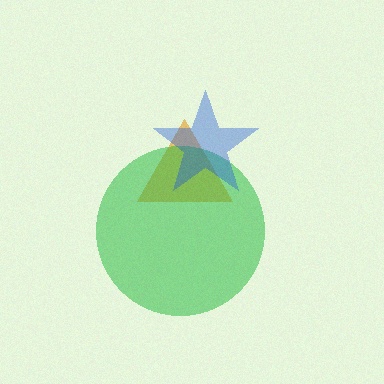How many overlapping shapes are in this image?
There are 3 overlapping shapes in the image.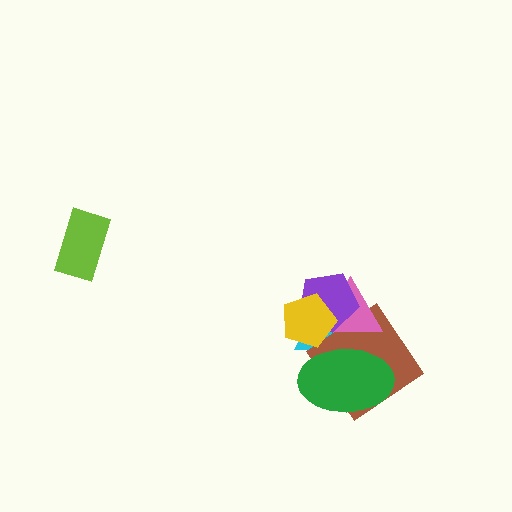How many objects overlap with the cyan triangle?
5 objects overlap with the cyan triangle.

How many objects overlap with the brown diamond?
3 objects overlap with the brown diamond.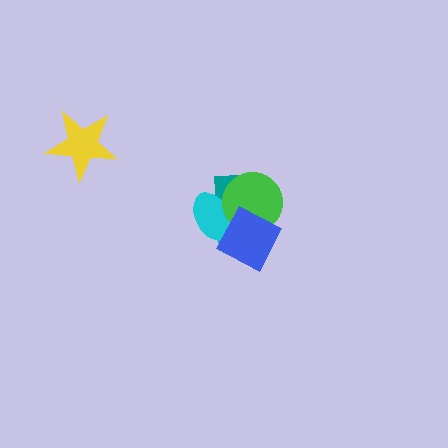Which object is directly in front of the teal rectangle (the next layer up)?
The cyan ellipse is directly in front of the teal rectangle.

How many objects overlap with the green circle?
3 objects overlap with the green circle.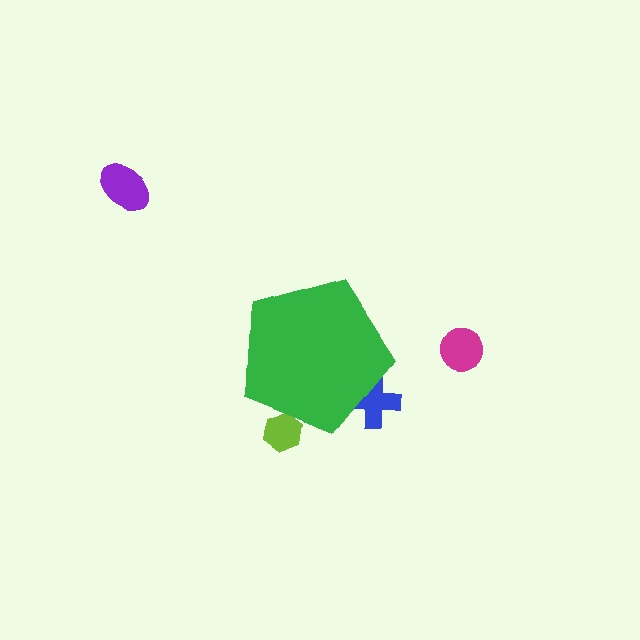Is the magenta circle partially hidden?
No, the magenta circle is fully visible.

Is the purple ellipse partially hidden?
No, the purple ellipse is fully visible.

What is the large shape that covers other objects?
A green pentagon.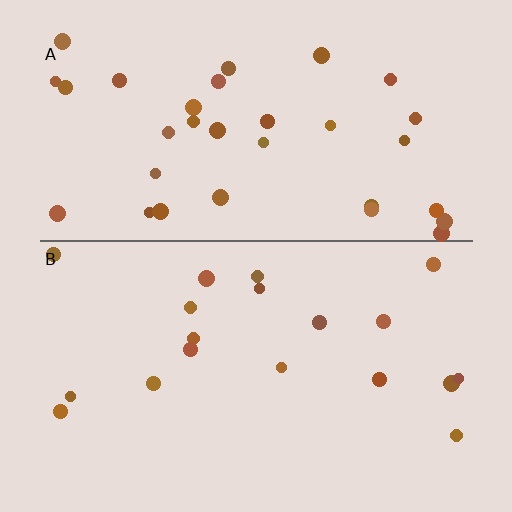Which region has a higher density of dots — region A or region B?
A (the top).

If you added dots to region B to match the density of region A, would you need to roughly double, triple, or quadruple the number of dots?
Approximately double.